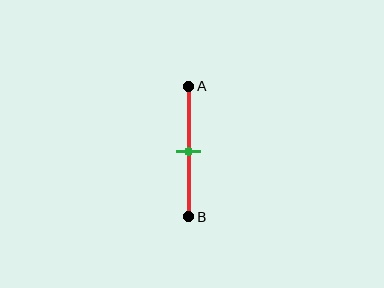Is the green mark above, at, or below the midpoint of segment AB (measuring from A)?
The green mark is approximately at the midpoint of segment AB.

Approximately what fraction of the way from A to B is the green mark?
The green mark is approximately 50% of the way from A to B.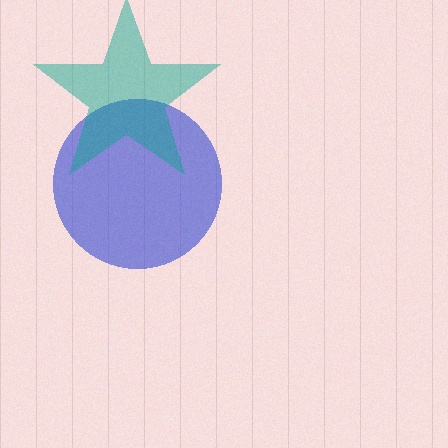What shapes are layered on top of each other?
The layered shapes are: a blue circle, a teal star.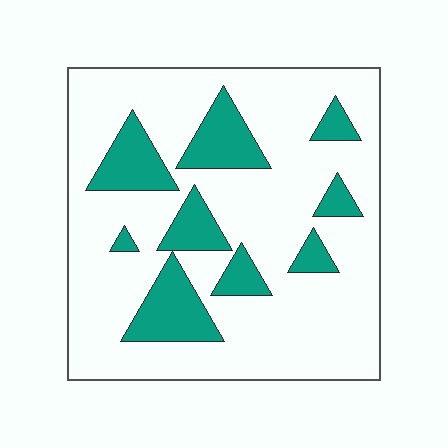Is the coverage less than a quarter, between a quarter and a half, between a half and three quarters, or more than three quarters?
Less than a quarter.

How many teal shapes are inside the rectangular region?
9.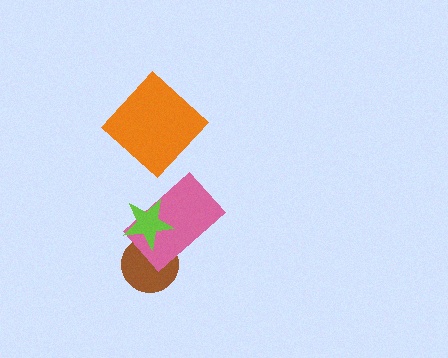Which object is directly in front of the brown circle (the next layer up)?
The pink rectangle is directly in front of the brown circle.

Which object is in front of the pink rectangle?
The lime star is in front of the pink rectangle.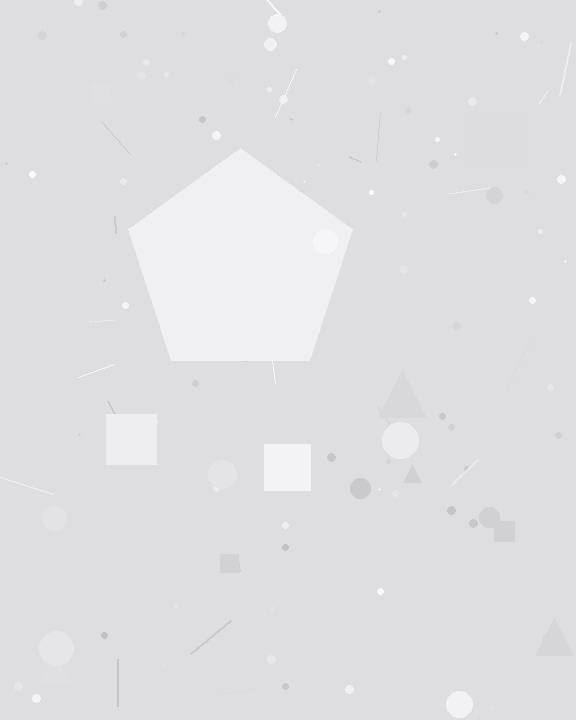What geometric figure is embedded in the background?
A pentagon is embedded in the background.